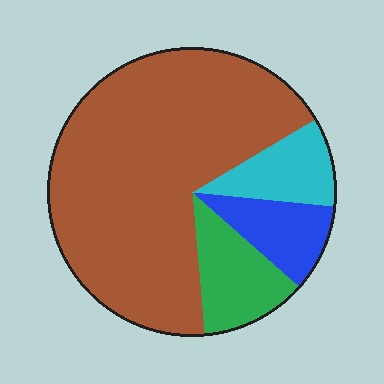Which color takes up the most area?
Brown, at roughly 70%.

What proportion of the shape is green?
Green takes up less than a quarter of the shape.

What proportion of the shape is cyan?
Cyan covers around 10% of the shape.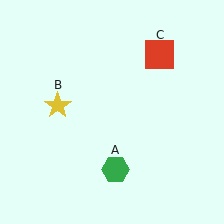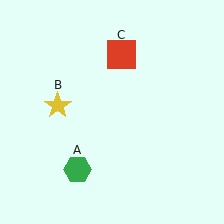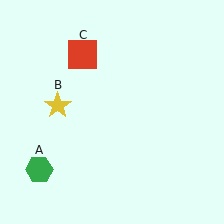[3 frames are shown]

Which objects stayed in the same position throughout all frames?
Yellow star (object B) remained stationary.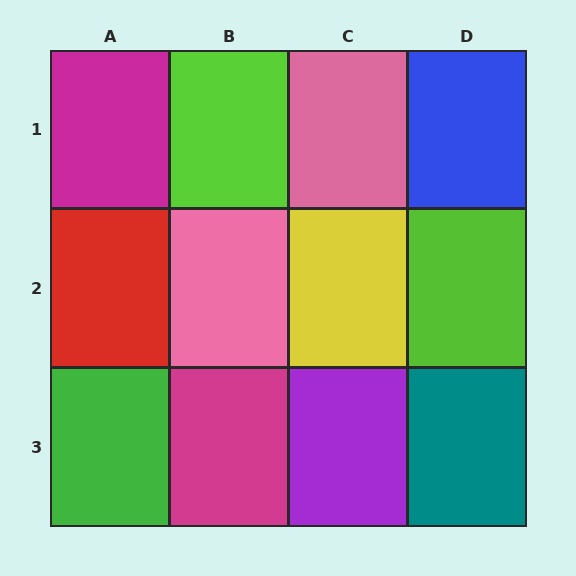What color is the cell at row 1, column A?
Magenta.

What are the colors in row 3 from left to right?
Green, magenta, purple, teal.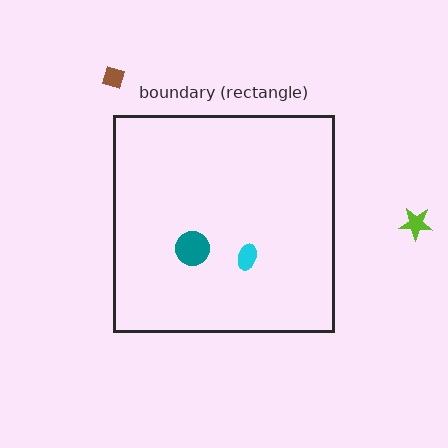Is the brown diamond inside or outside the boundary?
Outside.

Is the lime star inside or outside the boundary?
Outside.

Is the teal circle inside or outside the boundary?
Inside.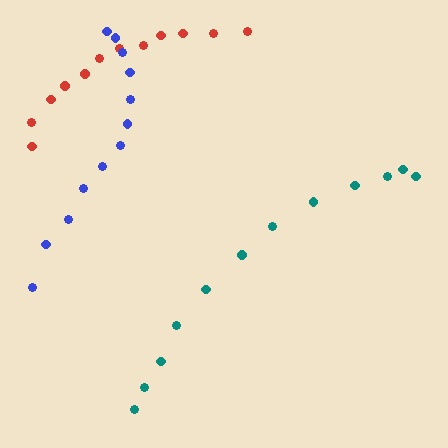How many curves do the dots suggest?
There are 3 distinct paths.